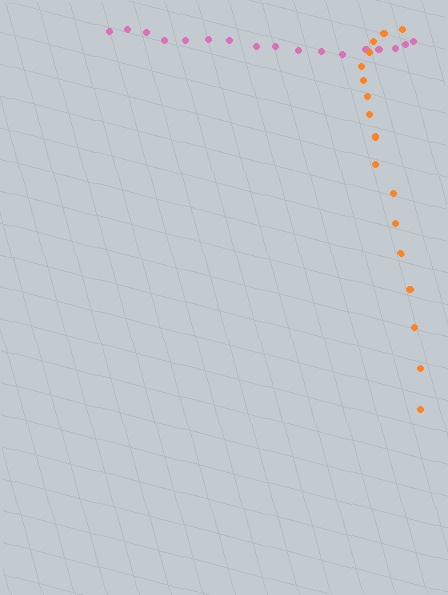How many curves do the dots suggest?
There are 2 distinct paths.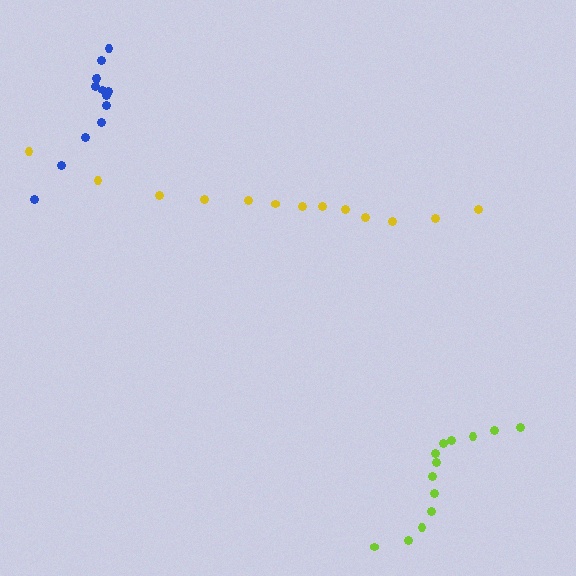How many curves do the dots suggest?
There are 3 distinct paths.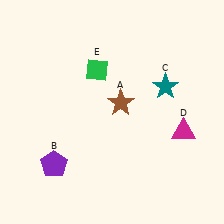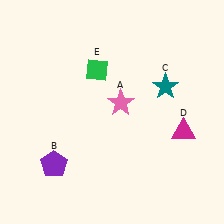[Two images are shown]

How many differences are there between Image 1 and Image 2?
There is 1 difference between the two images.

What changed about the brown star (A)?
In Image 1, A is brown. In Image 2, it changed to pink.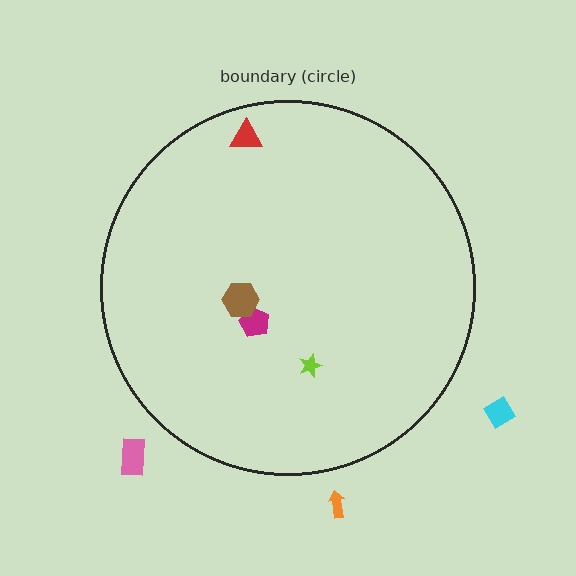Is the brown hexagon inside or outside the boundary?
Inside.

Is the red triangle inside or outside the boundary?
Inside.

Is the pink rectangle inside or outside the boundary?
Outside.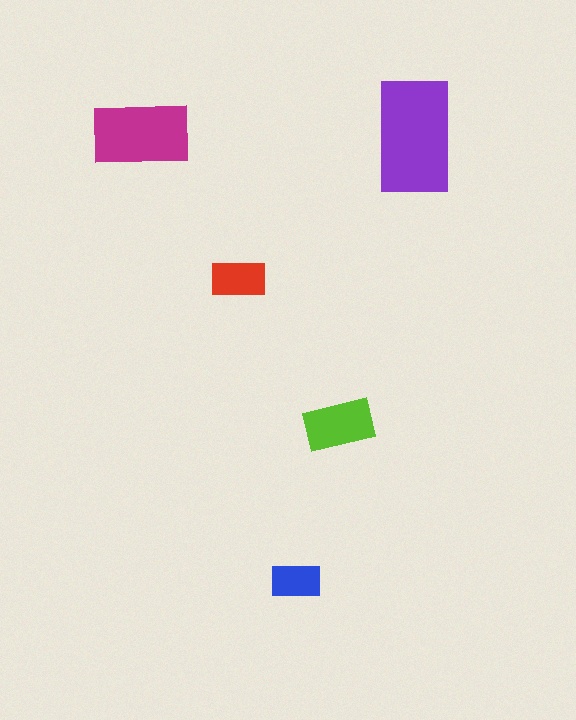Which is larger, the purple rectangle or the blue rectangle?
The purple one.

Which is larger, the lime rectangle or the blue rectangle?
The lime one.